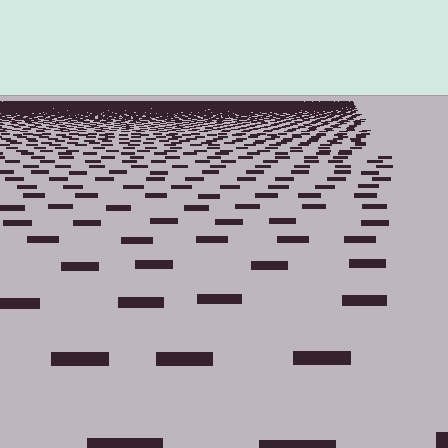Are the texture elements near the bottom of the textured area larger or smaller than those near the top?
Larger. Near the bottom, elements are closer to the viewer and appear at a bigger on-screen size.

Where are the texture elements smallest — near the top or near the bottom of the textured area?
Near the top.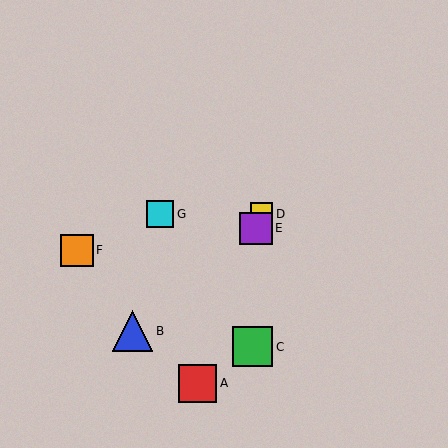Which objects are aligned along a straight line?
Objects A, D, E are aligned along a straight line.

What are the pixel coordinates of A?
Object A is at (198, 383).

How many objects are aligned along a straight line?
3 objects (A, D, E) are aligned along a straight line.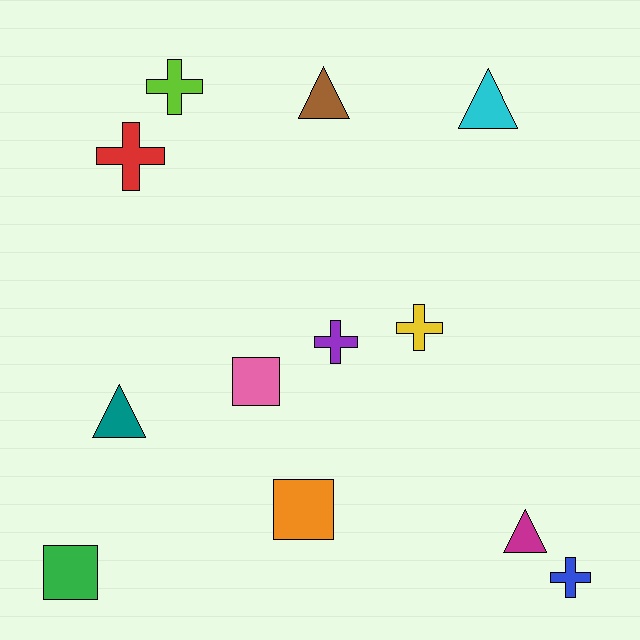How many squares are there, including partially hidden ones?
There are 3 squares.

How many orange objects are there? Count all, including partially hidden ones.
There is 1 orange object.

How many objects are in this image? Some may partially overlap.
There are 12 objects.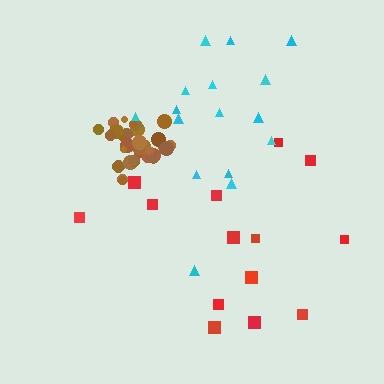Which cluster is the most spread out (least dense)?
Red.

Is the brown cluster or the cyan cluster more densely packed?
Brown.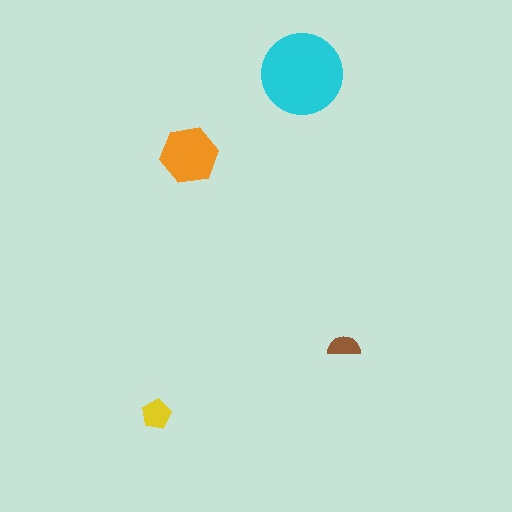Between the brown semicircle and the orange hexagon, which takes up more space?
The orange hexagon.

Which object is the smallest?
The brown semicircle.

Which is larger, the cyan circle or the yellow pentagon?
The cyan circle.